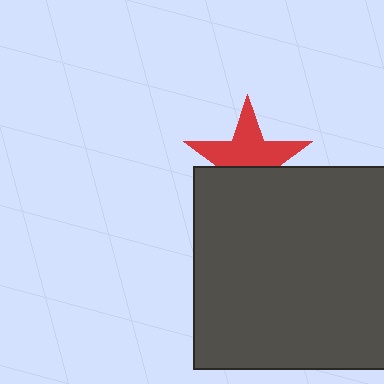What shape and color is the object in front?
The object in front is a dark gray square.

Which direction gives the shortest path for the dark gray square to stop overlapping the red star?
Moving down gives the shortest separation.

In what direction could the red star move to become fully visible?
The red star could move up. That would shift it out from behind the dark gray square entirely.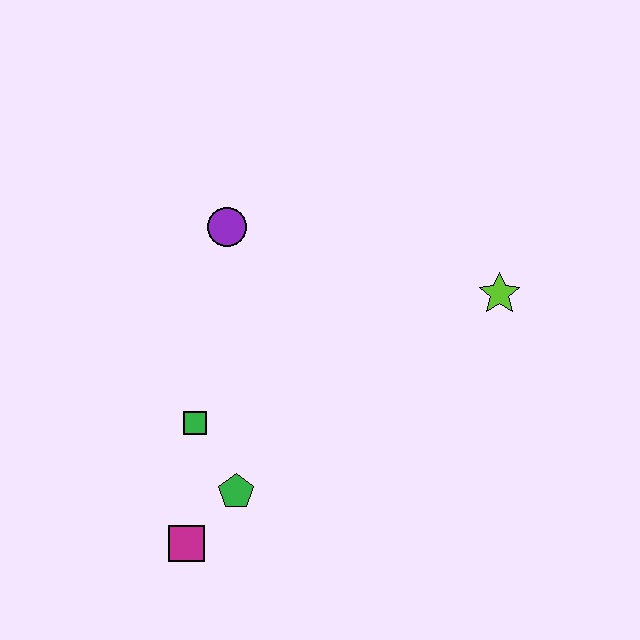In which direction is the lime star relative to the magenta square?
The lime star is to the right of the magenta square.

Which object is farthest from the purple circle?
The magenta square is farthest from the purple circle.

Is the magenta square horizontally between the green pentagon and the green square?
No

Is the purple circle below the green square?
No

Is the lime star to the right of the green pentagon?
Yes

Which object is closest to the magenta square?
The green pentagon is closest to the magenta square.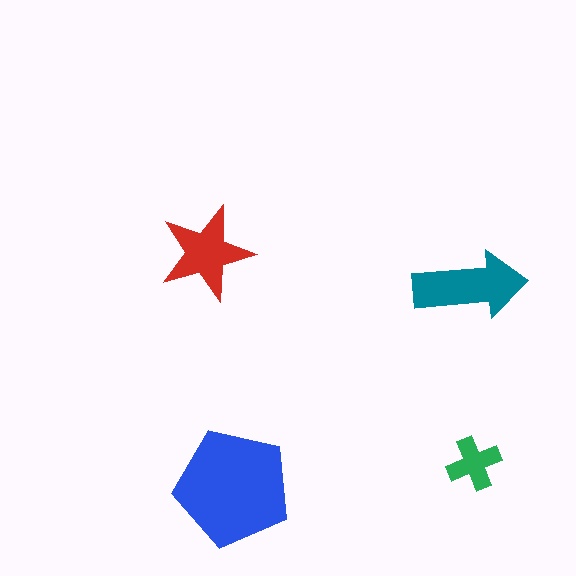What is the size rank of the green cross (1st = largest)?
4th.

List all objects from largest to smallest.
The blue pentagon, the teal arrow, the red star, the green cross.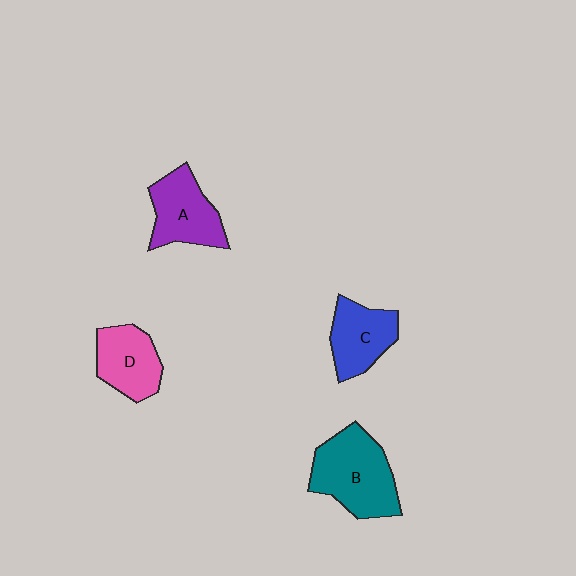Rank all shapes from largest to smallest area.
From largest to smallest: B (teal), A (purple), C (blue), D (pink).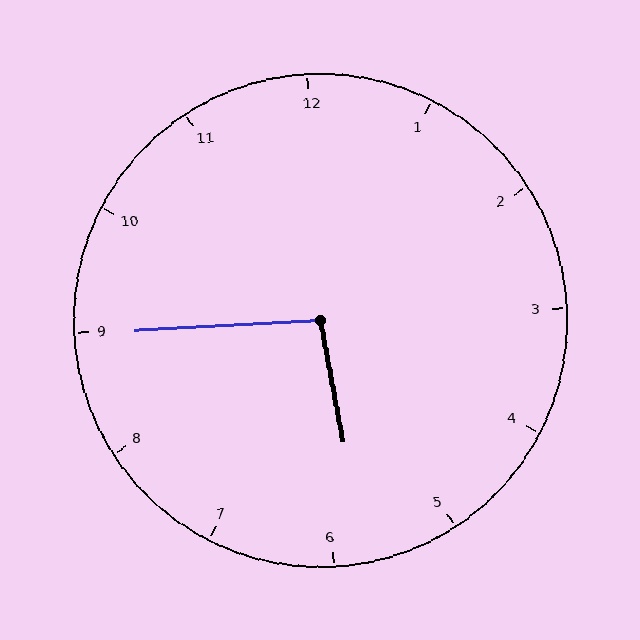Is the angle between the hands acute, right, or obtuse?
It is obtuse.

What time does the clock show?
5:45.